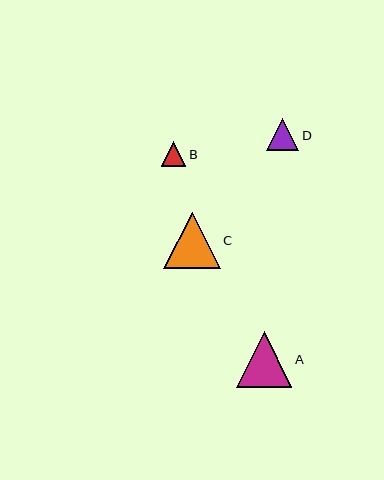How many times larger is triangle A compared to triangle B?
Triangle A is approximately 2.3 times the size of triangle B.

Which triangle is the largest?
Triangle C is the largest with a size of approximately 56 pixels.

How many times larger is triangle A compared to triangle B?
Triangle A is approximately 2.3 times the size of triangle B.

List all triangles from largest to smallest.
From largest to smallest: C, A, D, B.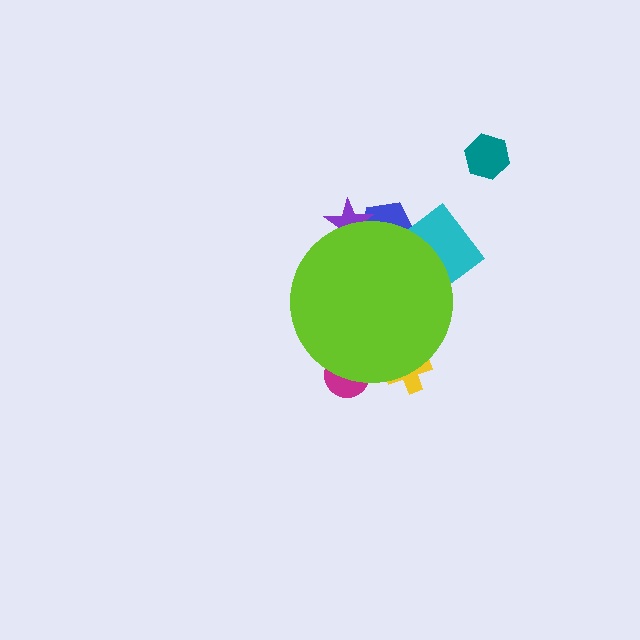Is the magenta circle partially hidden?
Yes, the magenta circle is partially hidden behind the lime circle.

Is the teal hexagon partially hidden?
No, the teal hexagon is fully visible.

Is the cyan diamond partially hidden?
Yes, the cyan diamond is partially hidden behind the lime circle.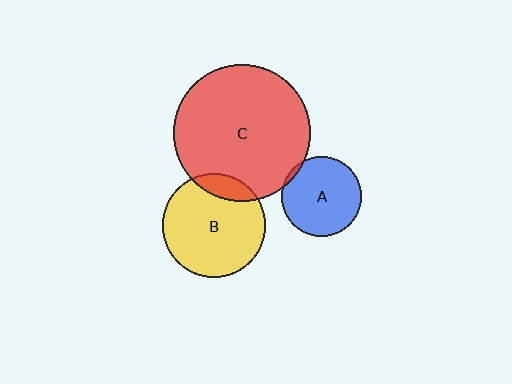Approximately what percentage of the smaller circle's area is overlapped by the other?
Approximately 5%.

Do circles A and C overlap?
Yes.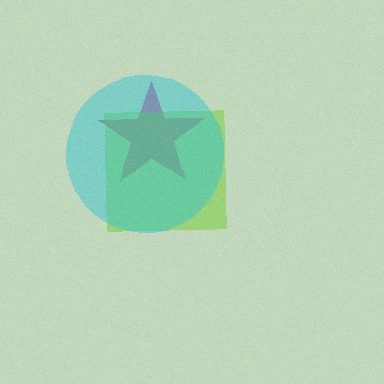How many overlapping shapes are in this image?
There are 3 overlapping shapes in the image.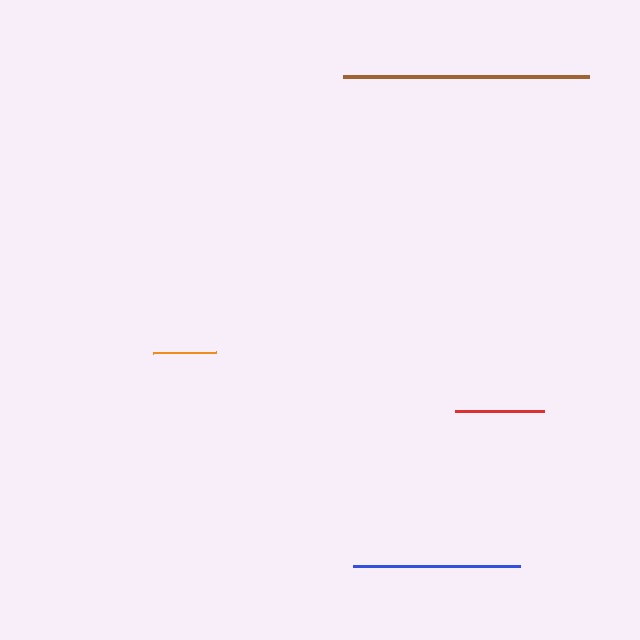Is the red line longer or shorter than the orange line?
The red line is longer than the orange line.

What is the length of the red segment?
The red segment is approximately 89 pixels long.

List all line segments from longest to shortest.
From longest to shortest: brown, blue, red, orange.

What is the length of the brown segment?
The brown segment is approximately 246 pixels long.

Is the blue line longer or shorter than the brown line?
The brown line is longer than the blue line.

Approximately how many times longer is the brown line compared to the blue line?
The brown line is approximately 1.5 times the length of the blue line.